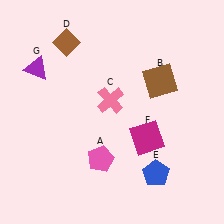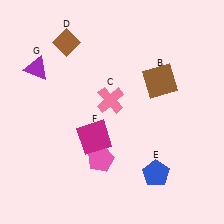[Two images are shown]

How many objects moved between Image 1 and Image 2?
1 object moved between the two images.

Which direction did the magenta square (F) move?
The magenta square (F) moved left.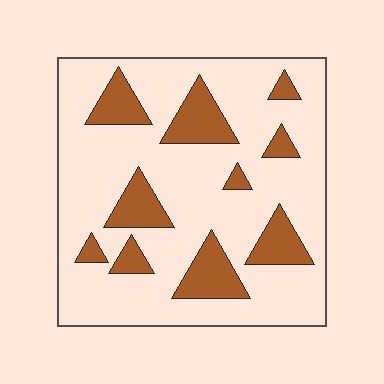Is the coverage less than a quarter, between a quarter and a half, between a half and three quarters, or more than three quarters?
Less than a quarter.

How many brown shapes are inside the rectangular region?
10.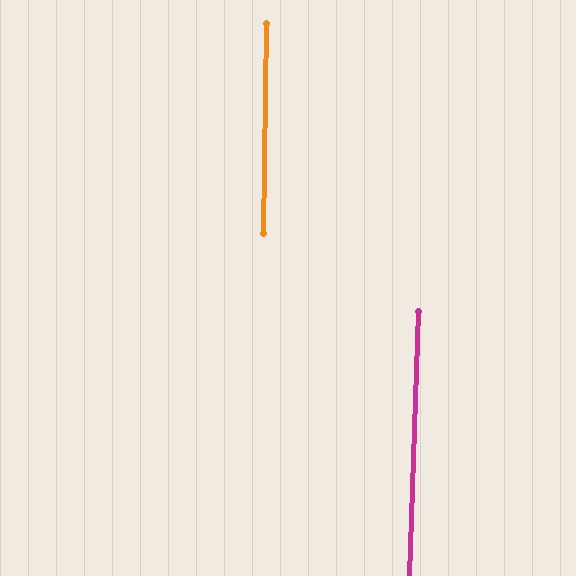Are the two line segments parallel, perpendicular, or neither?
Parallel — their directions differ by only 1.0°.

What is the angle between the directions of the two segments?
Approximately 1 degree.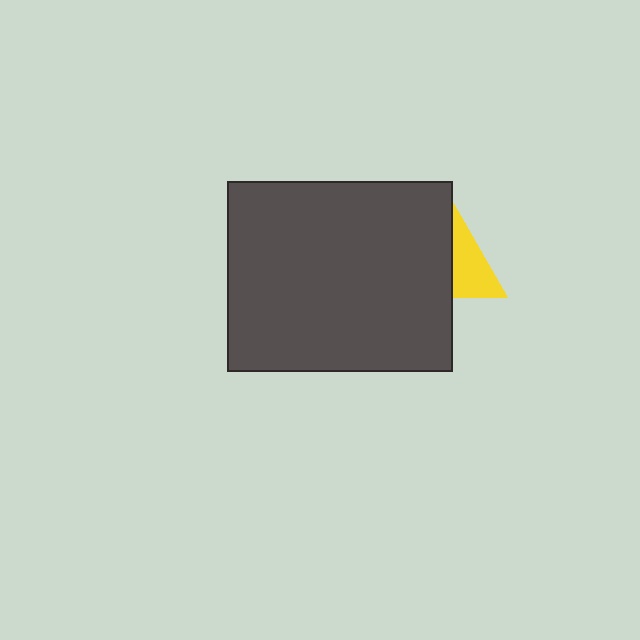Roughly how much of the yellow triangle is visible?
A small part of it is visible (roughly 34%).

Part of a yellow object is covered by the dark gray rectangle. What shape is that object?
It is a triangle.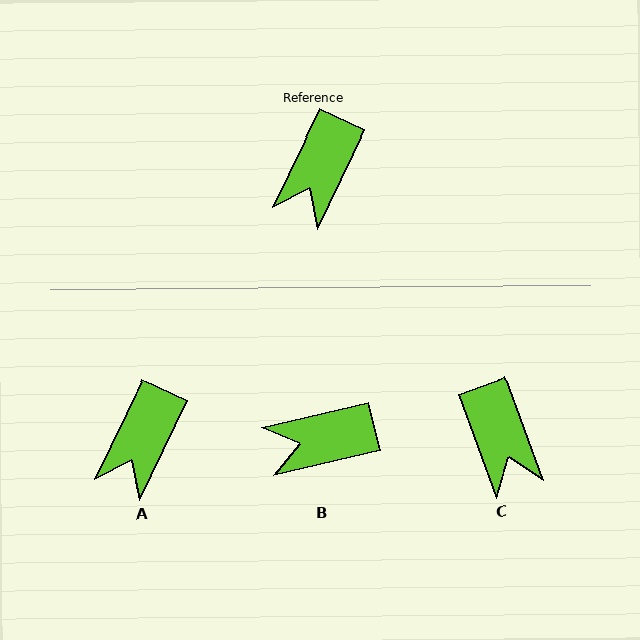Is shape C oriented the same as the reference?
No, it is off by about 46 degrees.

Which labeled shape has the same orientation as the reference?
A.